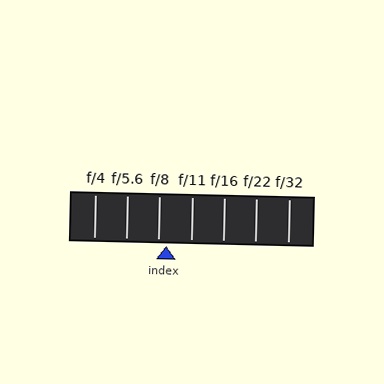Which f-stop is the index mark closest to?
The index mark is closest to f/8.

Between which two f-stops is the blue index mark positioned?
The index mark is between f/8 and f/11.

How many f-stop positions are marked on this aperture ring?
There are 7 f-stop positions marked.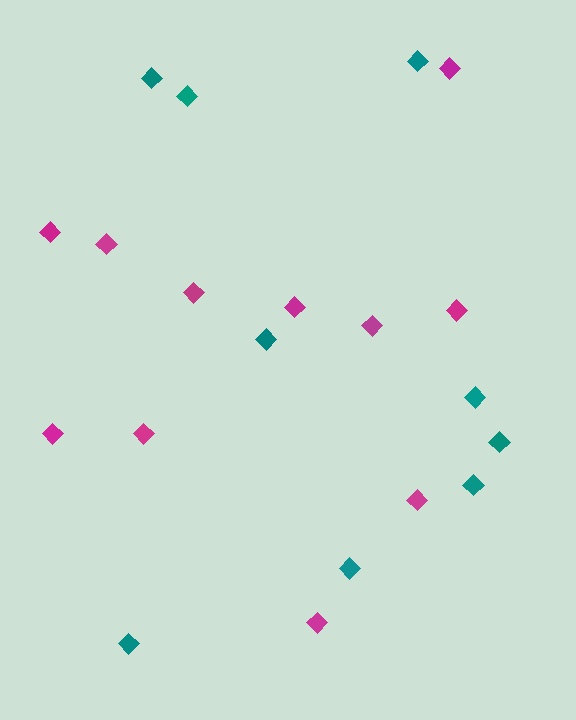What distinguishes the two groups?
There are 2 groups: one group of teal diamonds (9) and one group of magenta diamonds (11).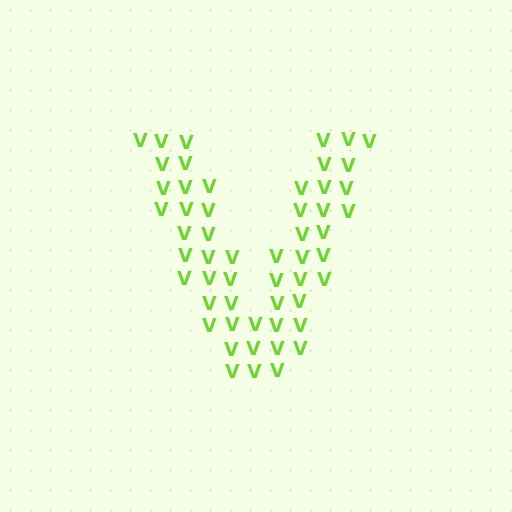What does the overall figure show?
The overall figure shows the letter V.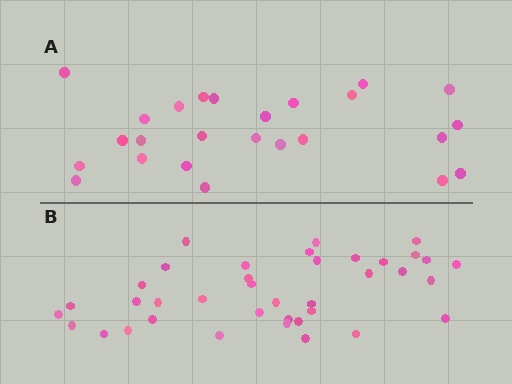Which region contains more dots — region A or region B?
Region B (the bottom region) has more dots.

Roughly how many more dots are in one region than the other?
Region B has approximately 15 more dots than region A.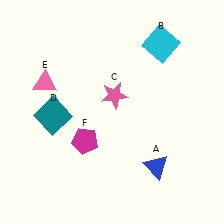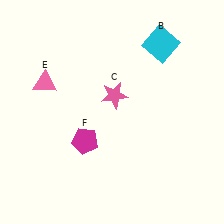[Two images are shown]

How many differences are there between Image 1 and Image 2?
There are 2 differences between the two images.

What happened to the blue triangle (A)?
The blue triangle (A) was removed in Image 2. It was in the bottom-right area of Image 1.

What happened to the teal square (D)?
The teal square (D) was removed in Image 2. It was in the bottom-left area of Image 1.